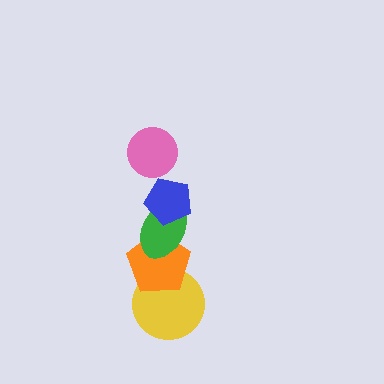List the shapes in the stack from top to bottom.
From top to bottom: the pink circle, the blue pentagon, the green ellipse, the orange pentagon, the yellow circle.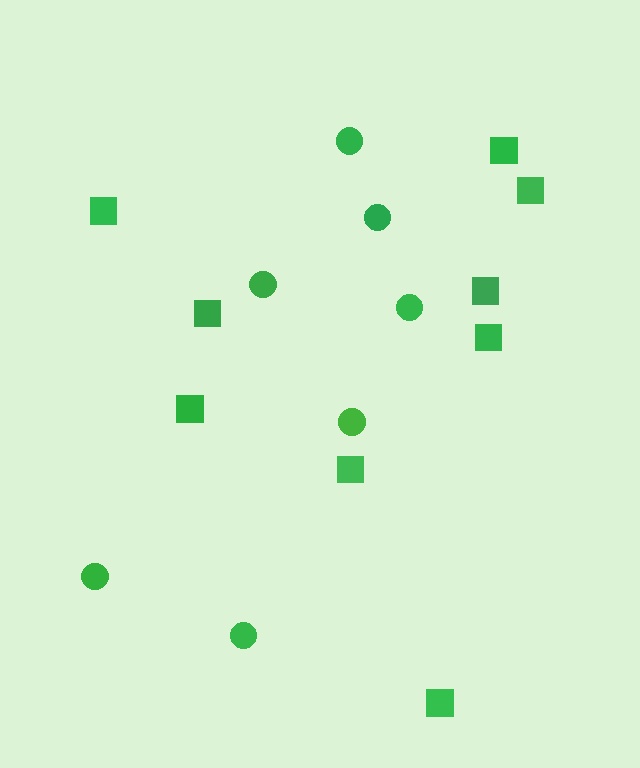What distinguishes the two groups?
There are 2 groups: one group of squares (9) and one group of circles (7).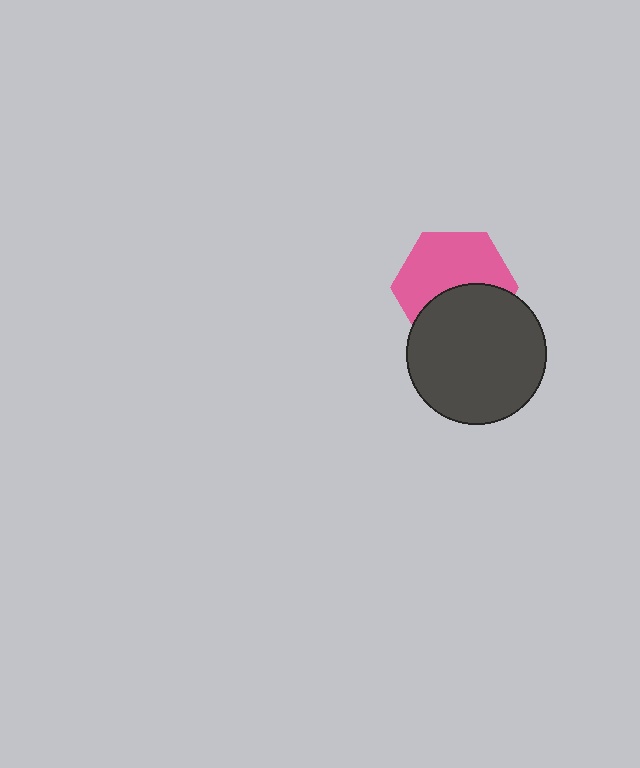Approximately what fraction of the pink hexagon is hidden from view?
Roughly 42% of the pink hexagon is hidden behind the dark gray circle.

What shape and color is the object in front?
The object in front is a dark gray circle.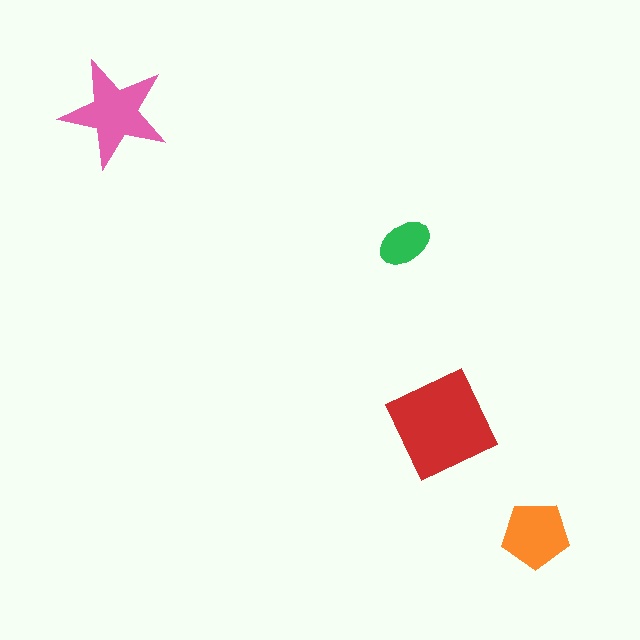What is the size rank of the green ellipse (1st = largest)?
4th.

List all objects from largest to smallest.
The red diamond, the pink star, the orange pentagon, the green ellipse.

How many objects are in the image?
There are 4 objects in the image.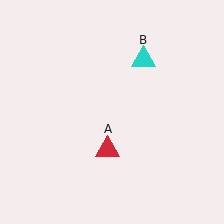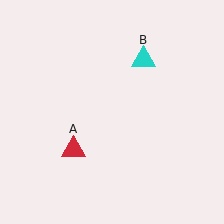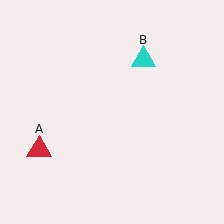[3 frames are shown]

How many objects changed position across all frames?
1 object changed position: red triangle (object A).